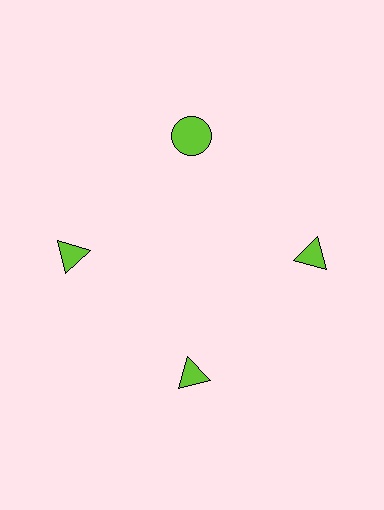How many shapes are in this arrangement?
There are 4 shapes arranged in a ring pattern.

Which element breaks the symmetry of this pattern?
The lime circle at roughly the 12 o'clock position breaks the symmetry. All other shapes are lime triangles.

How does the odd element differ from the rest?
It has a different shape: circle instead of triangle.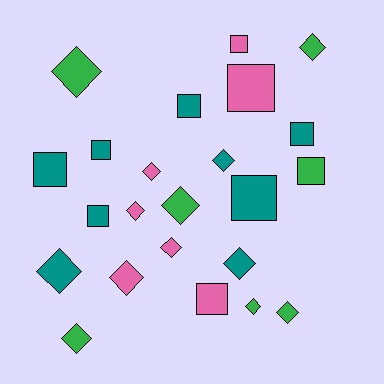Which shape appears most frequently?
Diamond, with 13 objects.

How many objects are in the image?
There are 23 objects.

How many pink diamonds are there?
There are 4 pink diamonds.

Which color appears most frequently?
Teal, with 9 objects.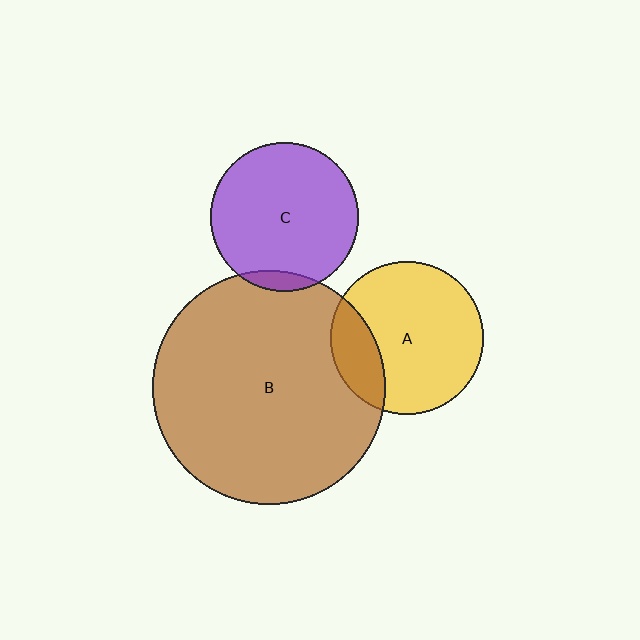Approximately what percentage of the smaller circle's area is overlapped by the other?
Approximately 5%.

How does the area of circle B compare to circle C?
Approximately 2.5 times.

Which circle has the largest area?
Circle B (brown).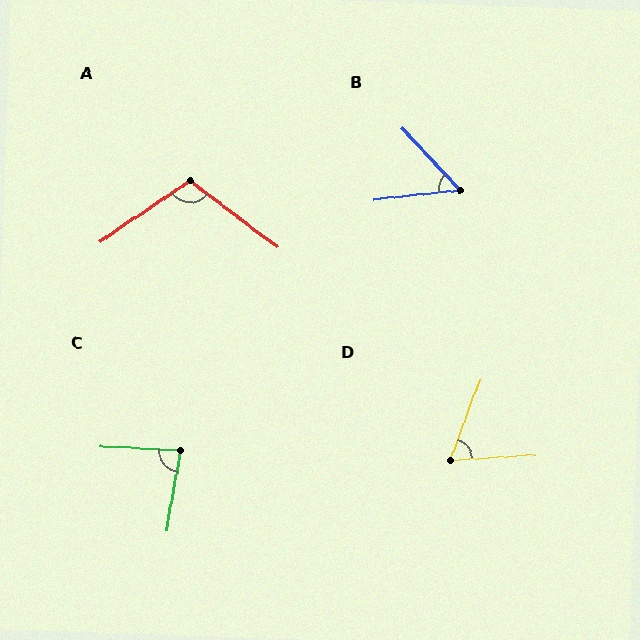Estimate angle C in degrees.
Approximately 83 degrees.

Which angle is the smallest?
B, at approximately 54 degrees.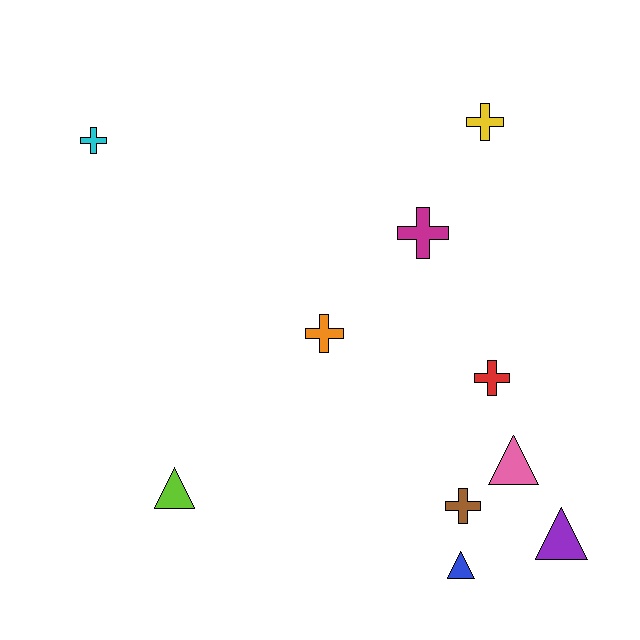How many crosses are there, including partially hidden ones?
There are 6 crosses.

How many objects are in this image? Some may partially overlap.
There are 10 objects.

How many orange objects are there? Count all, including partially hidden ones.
There is 1 orange object.